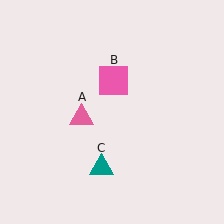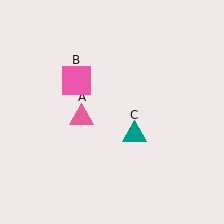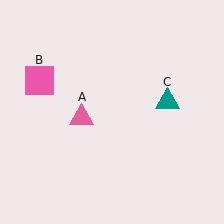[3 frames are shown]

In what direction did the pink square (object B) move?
The pink square (object B) moved left.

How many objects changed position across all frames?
2 objects changed position: pink square (object B), teal triangle (object C).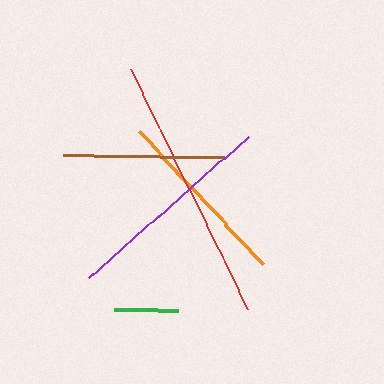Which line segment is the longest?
The red line is the longest at approximately 267 pixels.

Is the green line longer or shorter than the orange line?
The orange line is longer than the green line.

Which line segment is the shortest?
The green line is the shortest at approximately 64 pixels.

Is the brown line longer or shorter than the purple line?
The purple line is longer than the brown line.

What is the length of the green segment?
The green segment is approximately 64 pixels long.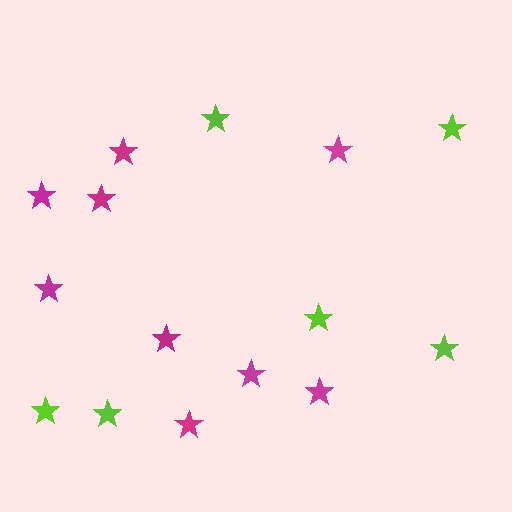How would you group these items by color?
There are 2 groups: one group of magenta stars (9) and one group of lime stars (6).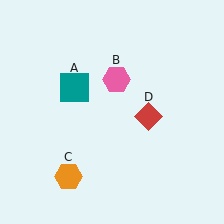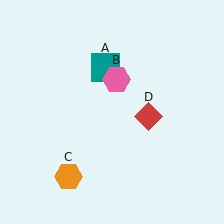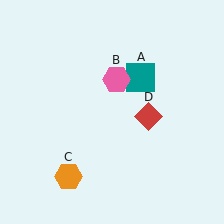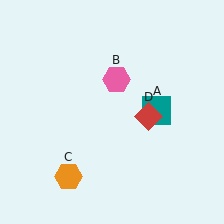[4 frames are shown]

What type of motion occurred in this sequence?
The teal square (object A) rotated clockwise around the center of the scene.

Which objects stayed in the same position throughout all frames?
Pink hexagon (object B) and orange hexagon (object C) and red diamond (object D) remained stationary.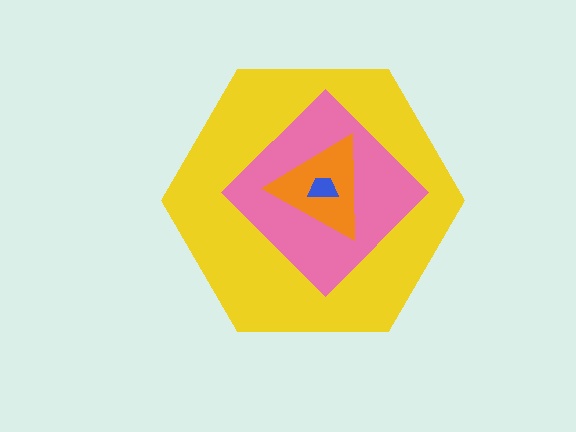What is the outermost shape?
The yellow hexagon.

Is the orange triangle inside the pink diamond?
Yes.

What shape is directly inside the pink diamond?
The orange triangle.